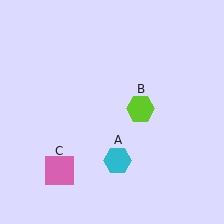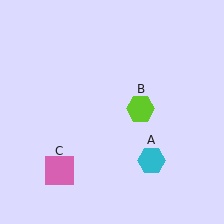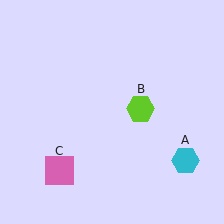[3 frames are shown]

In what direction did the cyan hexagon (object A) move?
The cyan hexagon (object A) moved right.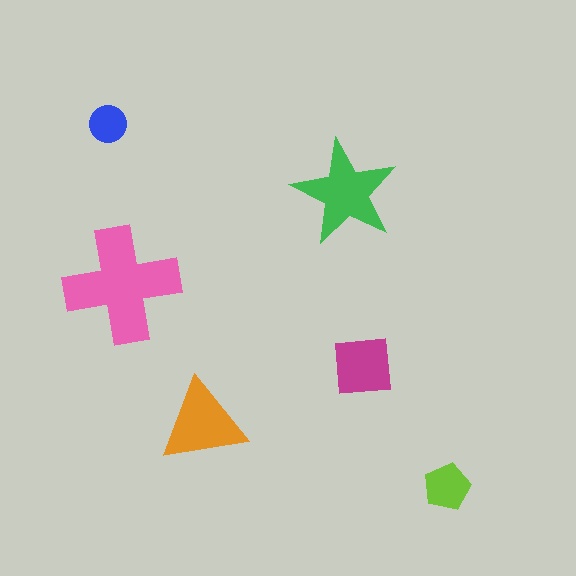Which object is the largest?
The pink cross.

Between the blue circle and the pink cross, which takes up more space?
The pink cross.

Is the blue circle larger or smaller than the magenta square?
Smaller.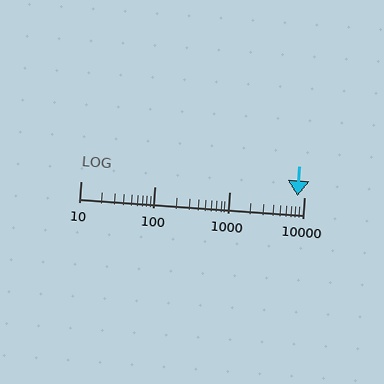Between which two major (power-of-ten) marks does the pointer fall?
The pointer is between 1000 and 10000.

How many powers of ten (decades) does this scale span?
The scale spans 3 decades, from 10 to 10000.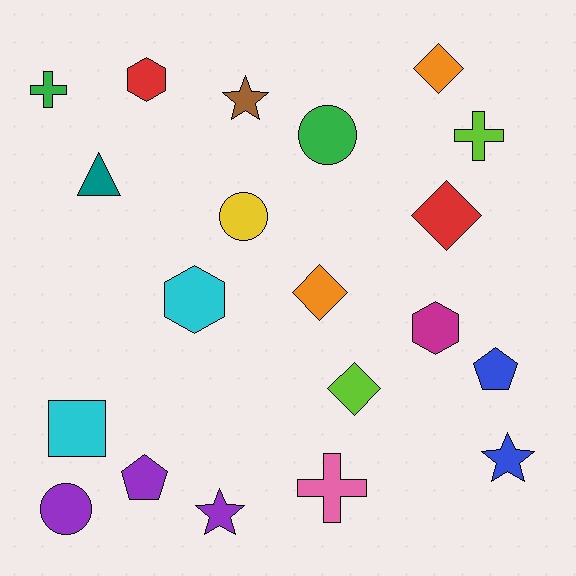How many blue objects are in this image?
There are 2 blue objects.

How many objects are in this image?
There are 20 objects.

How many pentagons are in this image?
There are 2 pentagons.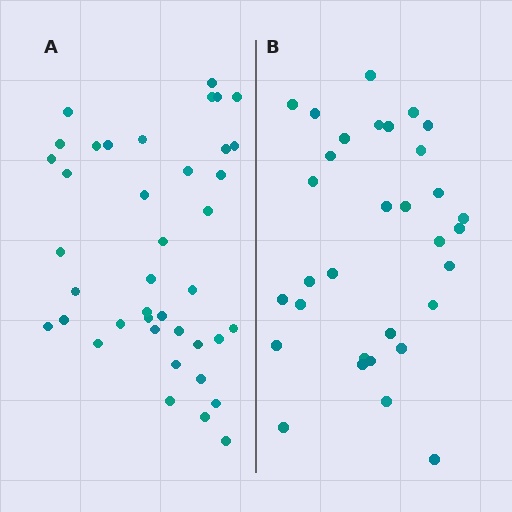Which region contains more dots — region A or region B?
Region A (the left region) has more dots.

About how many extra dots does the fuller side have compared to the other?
Region A has roughly 8 or so more dots than region B.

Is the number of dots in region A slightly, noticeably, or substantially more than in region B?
Region A has noticeably more, but not dramatically so. The ratio is roughly 1.2 to 1.